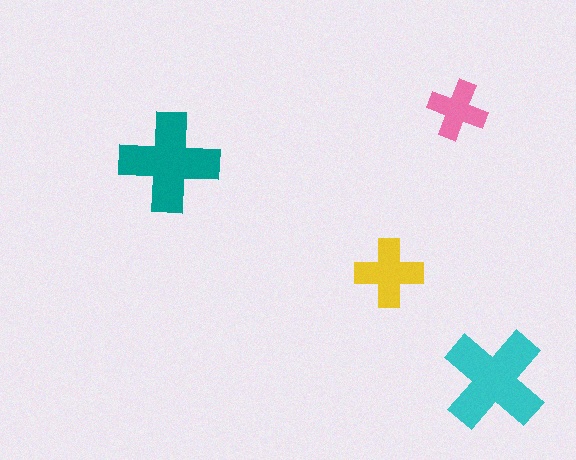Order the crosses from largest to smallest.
the cyan one, the teal one, the yellow one, the pink one.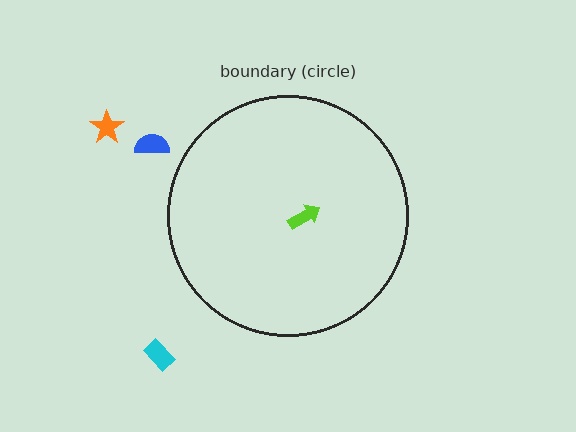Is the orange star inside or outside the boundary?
Outside.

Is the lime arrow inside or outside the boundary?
Inside.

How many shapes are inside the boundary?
1 inside, 3 outside.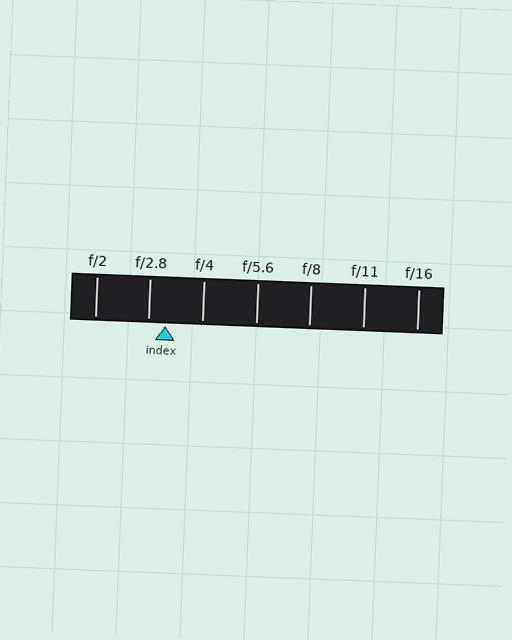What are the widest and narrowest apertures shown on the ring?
The widest aperture shown is f/2 and the narrowest is f/16.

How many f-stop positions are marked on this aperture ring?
There are 7 f-stop positions marked.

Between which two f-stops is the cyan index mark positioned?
The index mark is between f/2.8 and f/4.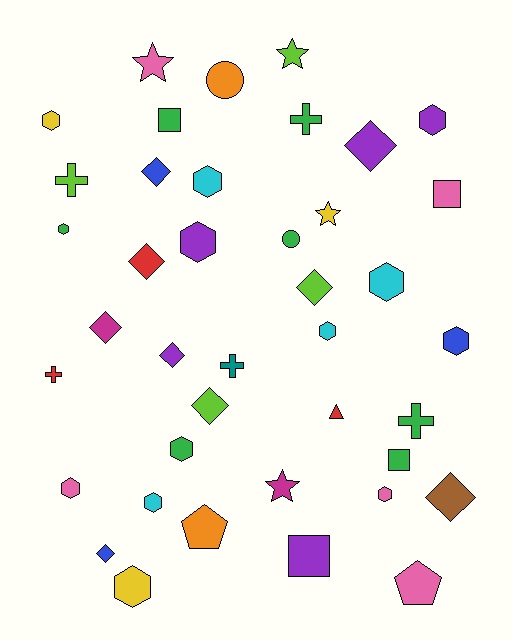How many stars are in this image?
There are 4 stars.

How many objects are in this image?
There are 40 objects.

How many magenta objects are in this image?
There are 2 magenta objects.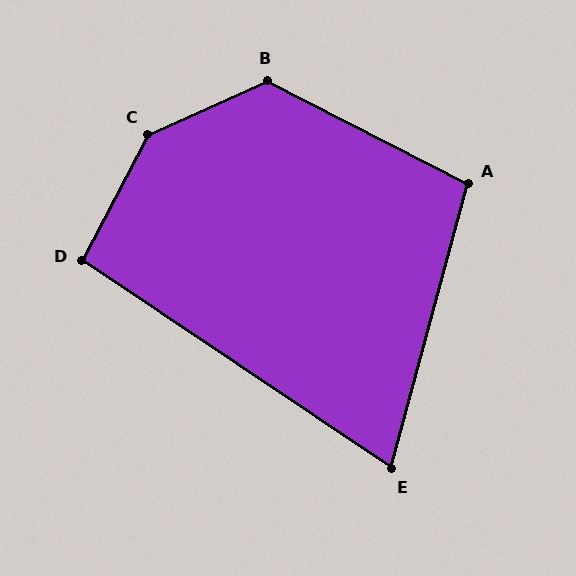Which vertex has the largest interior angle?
C, at approximately 142 degrees.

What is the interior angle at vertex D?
Approximately 96 degrees (obtuse).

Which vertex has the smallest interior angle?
E, at approximately 71 degrees.